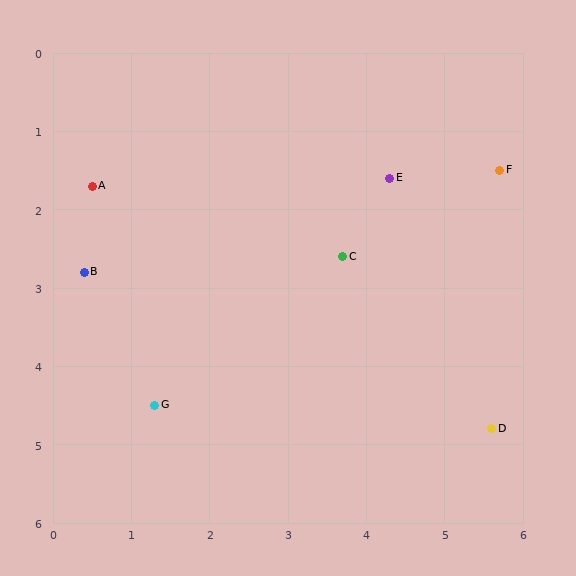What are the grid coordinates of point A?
Point A is at approximately (0.5, 1.7).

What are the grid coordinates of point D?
Point D is at approximately (5.6, 4.8).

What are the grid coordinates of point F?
Point F is at approximately (5.7, 1.5).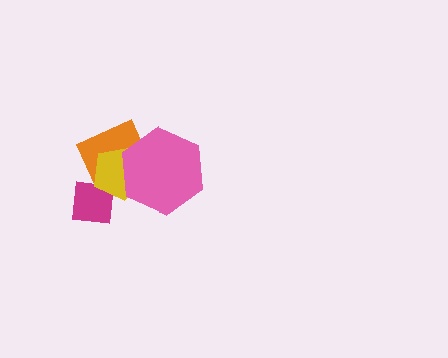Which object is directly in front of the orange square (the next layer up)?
The magenta square is directly in front of the orange square.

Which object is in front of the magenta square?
The yellow pentagon is in front of the magenta square.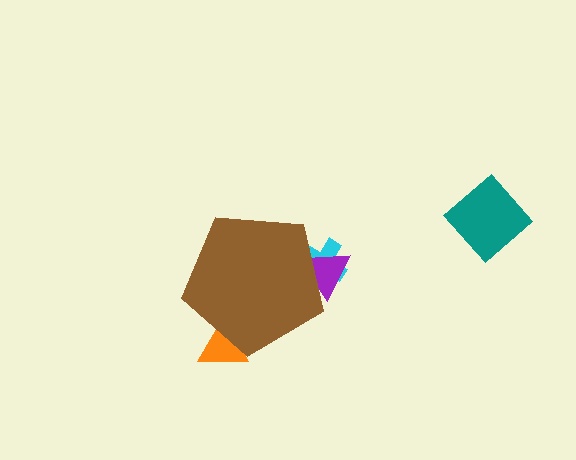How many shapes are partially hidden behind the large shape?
3 shapes are partially hidden.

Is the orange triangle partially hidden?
Yes, the orange triangle is partially hidden behind the brown pentagon.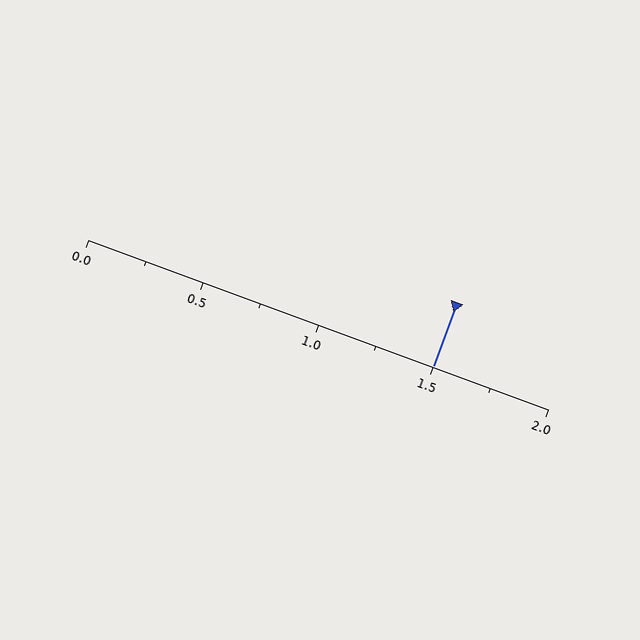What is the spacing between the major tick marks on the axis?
The major ticks are spaced 0.5 apart.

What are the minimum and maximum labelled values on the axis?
The axis runs from 0.0 to 2.0.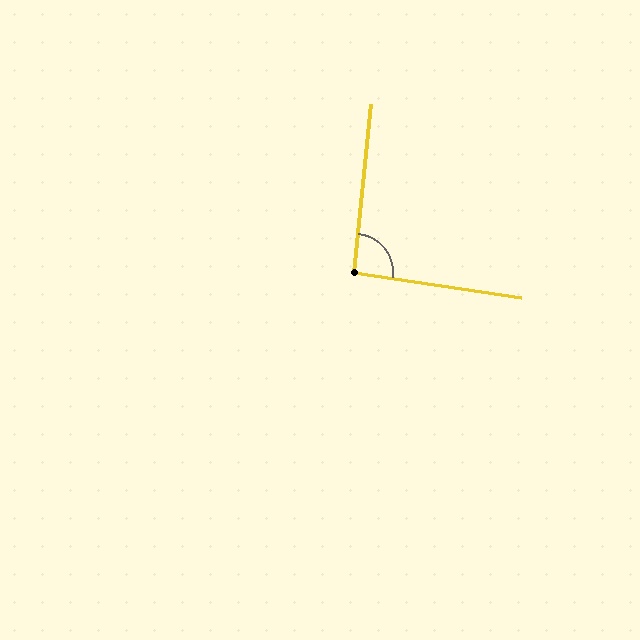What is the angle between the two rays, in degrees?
Approximately 93 degrees.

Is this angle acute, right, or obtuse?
It is approximately a right angle.